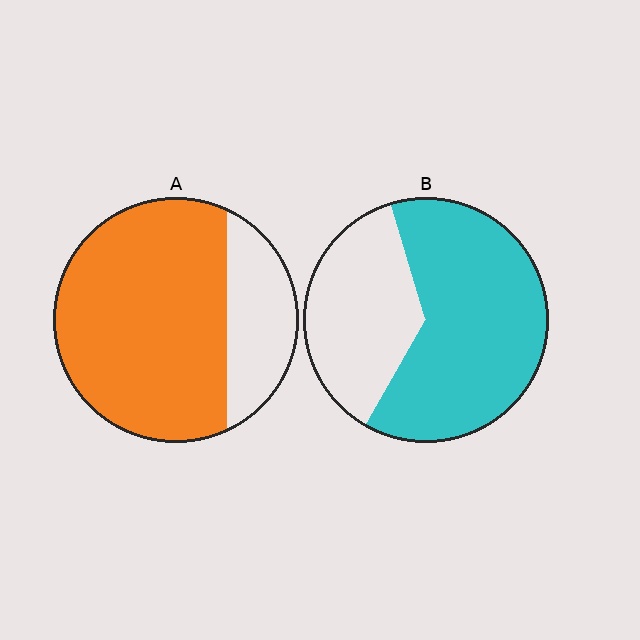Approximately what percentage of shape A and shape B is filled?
A is approximately 75% and B is approximately 65%.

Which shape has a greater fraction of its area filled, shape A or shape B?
Shape A.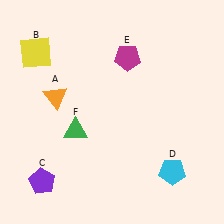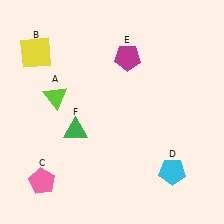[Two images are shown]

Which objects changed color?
A changed from orange to lime. C changed from purple to pink.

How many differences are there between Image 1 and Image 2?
There are 2 differences between the two images.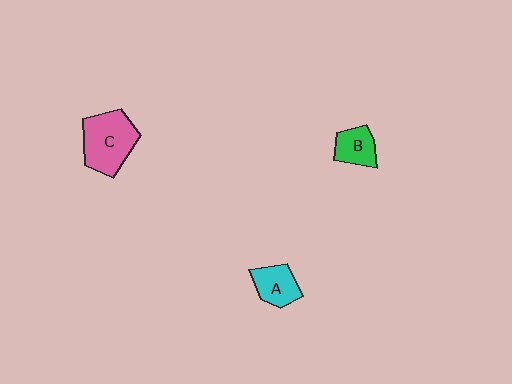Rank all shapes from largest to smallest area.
From largest to smallest: C (pink), A (cyan), B (green).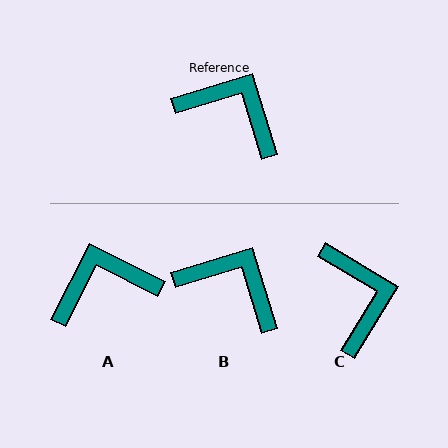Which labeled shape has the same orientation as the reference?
B.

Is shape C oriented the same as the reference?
No, it is off by about 48 degrees.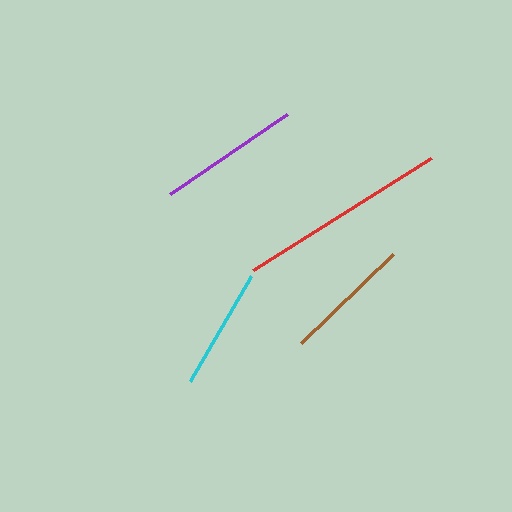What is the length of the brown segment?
The brown segment is approximately 128 pixels long.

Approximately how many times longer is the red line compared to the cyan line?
The red line is approximately 1.7 times the length of the cyan line.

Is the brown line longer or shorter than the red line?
The red line is longer than the brown line.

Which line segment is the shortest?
The cyan line is the shortest at approximately 121 pixels.